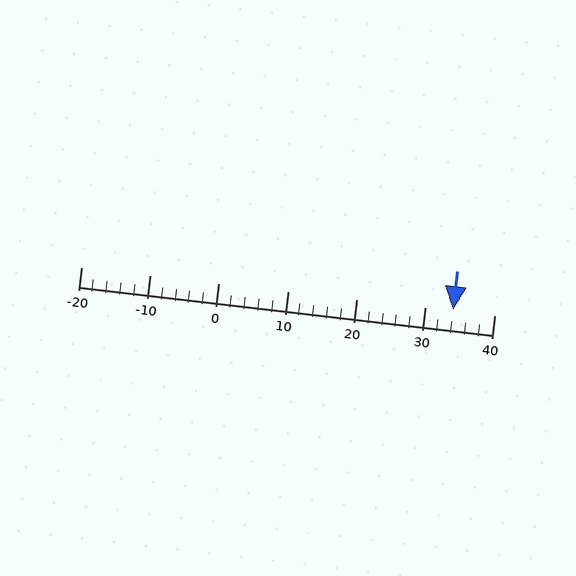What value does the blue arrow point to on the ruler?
The blue arrow points to approximately 34.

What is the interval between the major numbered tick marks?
The major tick marks are spaced 10 units apart.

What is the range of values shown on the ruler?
The ruler shows values from -20 to 40.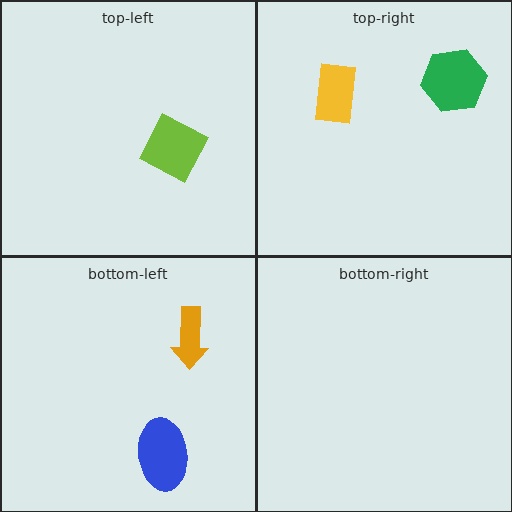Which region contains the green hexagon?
The top-right region.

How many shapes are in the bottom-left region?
2.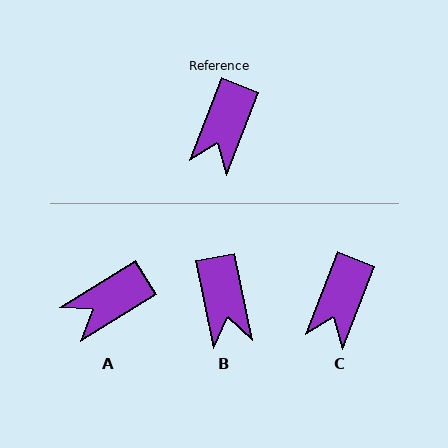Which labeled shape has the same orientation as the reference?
C.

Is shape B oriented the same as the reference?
No, it is off by about 32 degrees.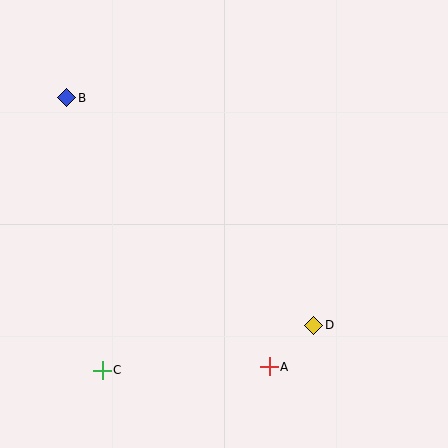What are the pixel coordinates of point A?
Point A is at (269, 367).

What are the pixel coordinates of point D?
Point D is at (314, 325).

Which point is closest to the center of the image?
Point D at (314, 325) is closest to the center.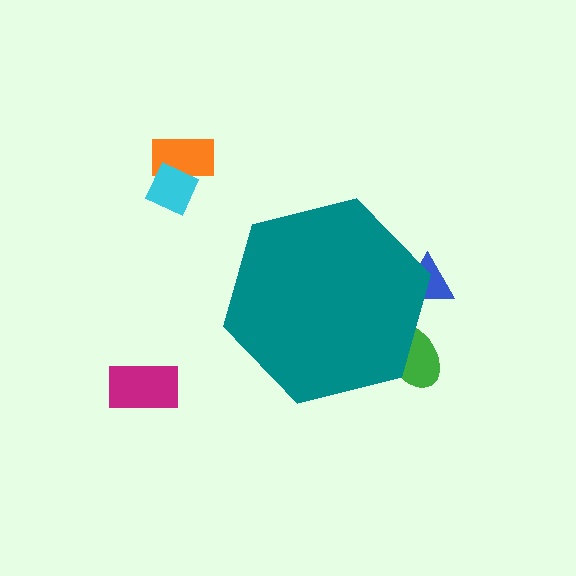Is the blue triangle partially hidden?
Yes, the blue triangle is partially hidden behind the teal hexagon.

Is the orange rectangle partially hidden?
No, the orange rectangle is fully visible.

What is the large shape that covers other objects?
A teal hexagon.